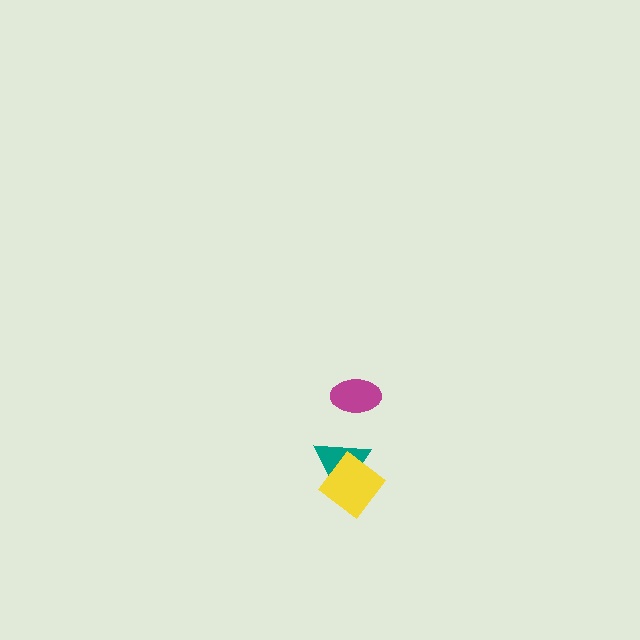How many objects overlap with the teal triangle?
1 object overlaps with the teal triangle.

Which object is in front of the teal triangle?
The yellow diamond is in front of the teal triangle.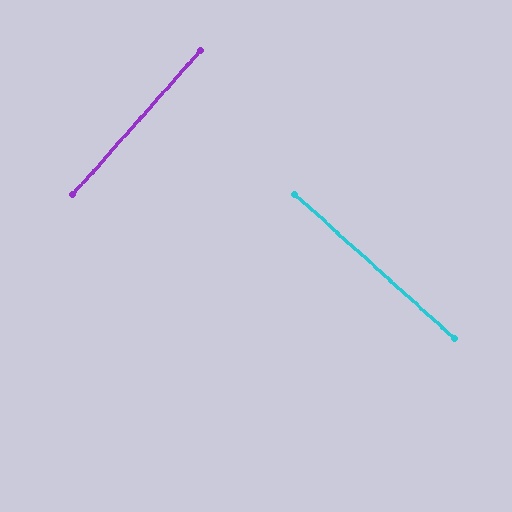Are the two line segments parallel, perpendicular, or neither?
Perpendicular — they meet at approximately 89°.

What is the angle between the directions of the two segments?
Approximately 89 degrees.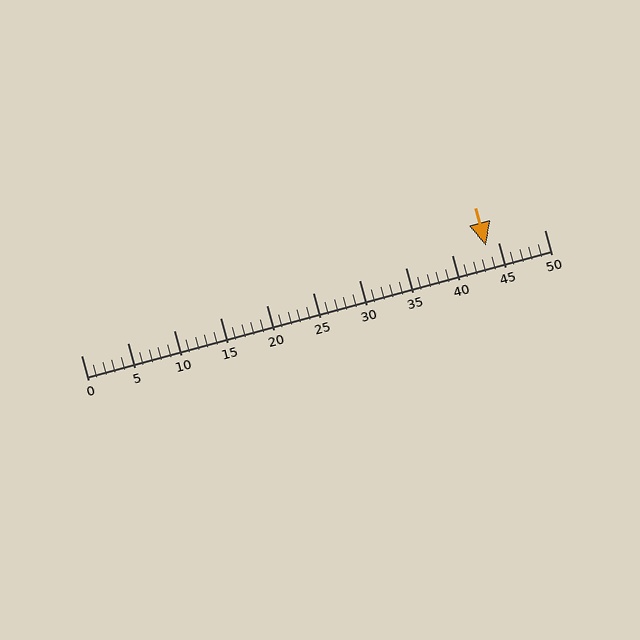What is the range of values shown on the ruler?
The ruler shows values from 0 to 50.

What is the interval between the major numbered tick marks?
The major tick marks are spaced 5 units apart.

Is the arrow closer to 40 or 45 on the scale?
The arrow is closer to 45.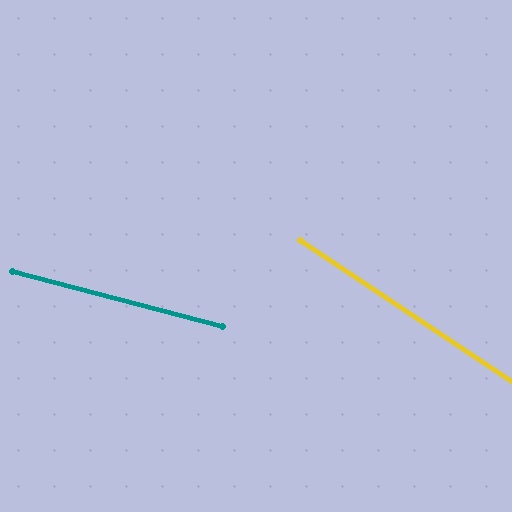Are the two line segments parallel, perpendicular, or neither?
Neither parallel nor perpendicular — they differ by about 19°.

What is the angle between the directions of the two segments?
Approximately 19 degrees.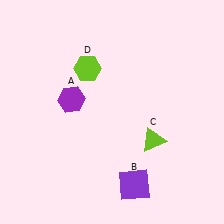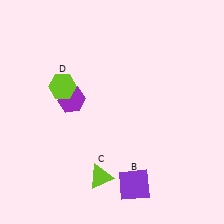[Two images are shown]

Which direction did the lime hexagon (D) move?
The lime hexagon (D) moved left.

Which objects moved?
The objects that moved are: the lime triangle (C), the lime hexagon (D).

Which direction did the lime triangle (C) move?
The lime triangle (C) moved left.